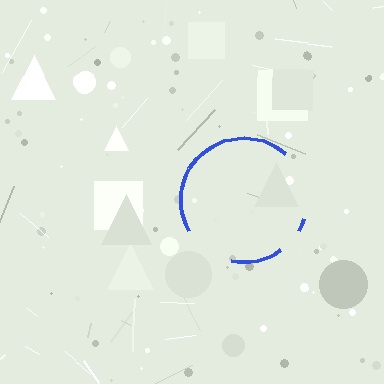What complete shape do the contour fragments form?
The contour fragments form a circle.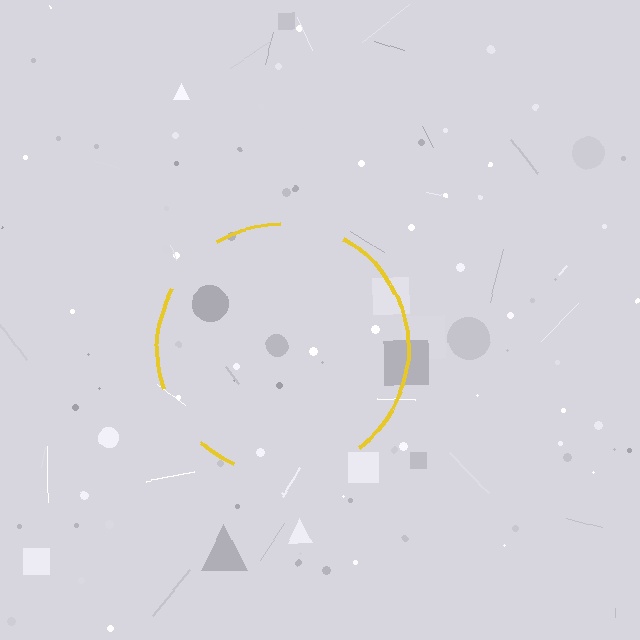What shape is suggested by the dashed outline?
The dashed outline suggests a circle.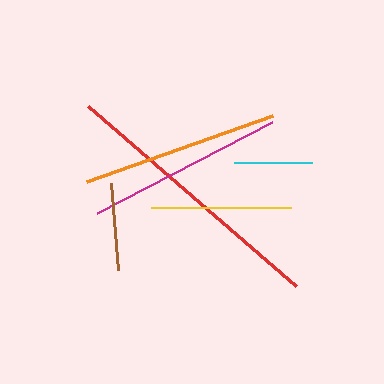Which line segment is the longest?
The red line is the longest at approximately 275 pixels.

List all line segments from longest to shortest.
From longest to shortest: red, magenta, orange, yellow, brown, cyan.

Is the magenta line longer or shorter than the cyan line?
The magenta line is longer than the cyan line.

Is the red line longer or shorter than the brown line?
The red line is longer than the brown line.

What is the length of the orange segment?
The orange segment is approximately 197 pixels long.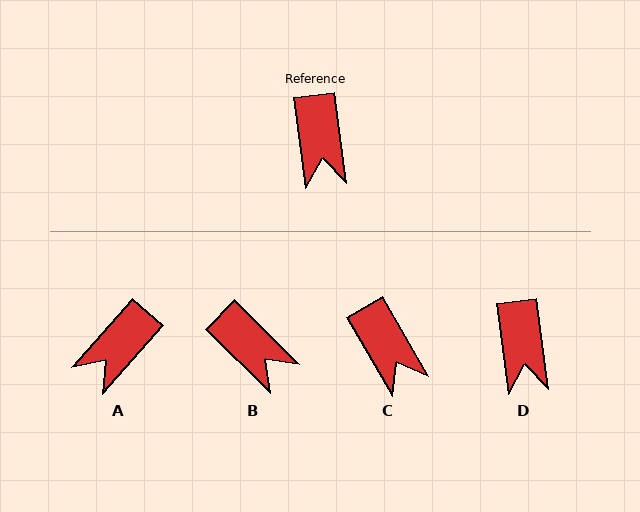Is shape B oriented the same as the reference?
No, it is off by about 38 degrees.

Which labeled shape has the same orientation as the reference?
D.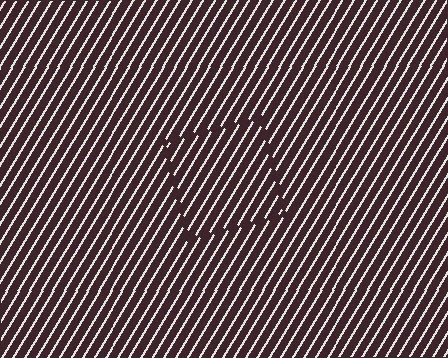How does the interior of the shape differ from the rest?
The interior of the shape contains the same grating, shifted by half a period — the contour is defined by the phase discontinuity where line-ends from the inner and outer gratings abut.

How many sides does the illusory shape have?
4 sides — the line-ends trace a square.